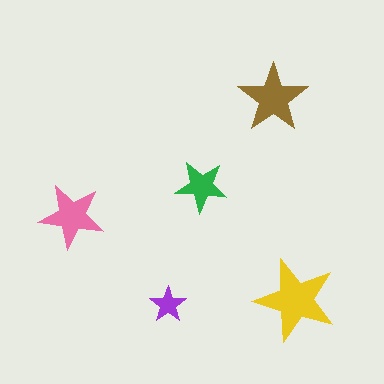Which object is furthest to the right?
The yellow star is rightmost.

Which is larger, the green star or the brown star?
The brown one.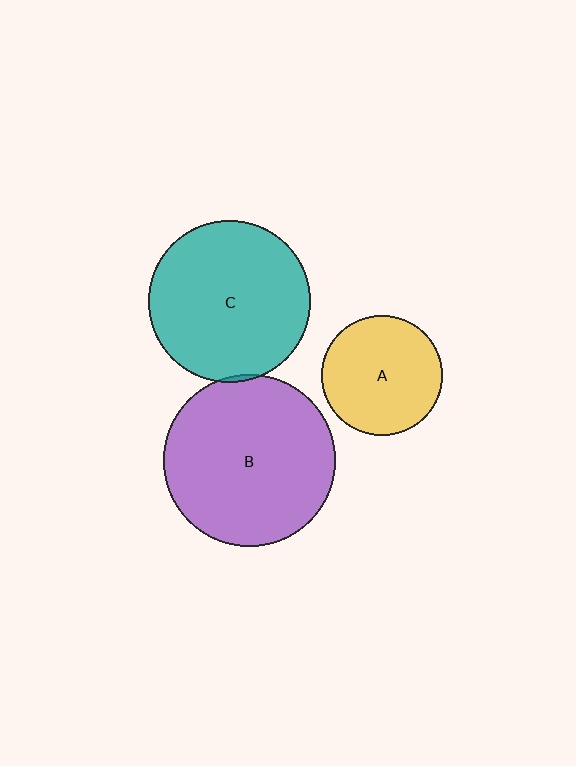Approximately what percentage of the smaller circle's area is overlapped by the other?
Approximately 5%.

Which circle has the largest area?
Circle B (purple).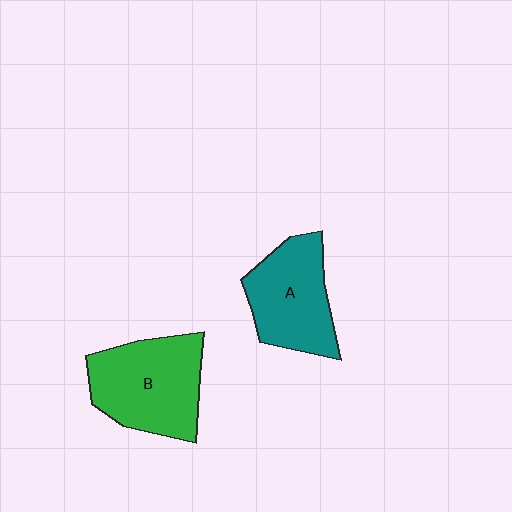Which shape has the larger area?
Shape B (green).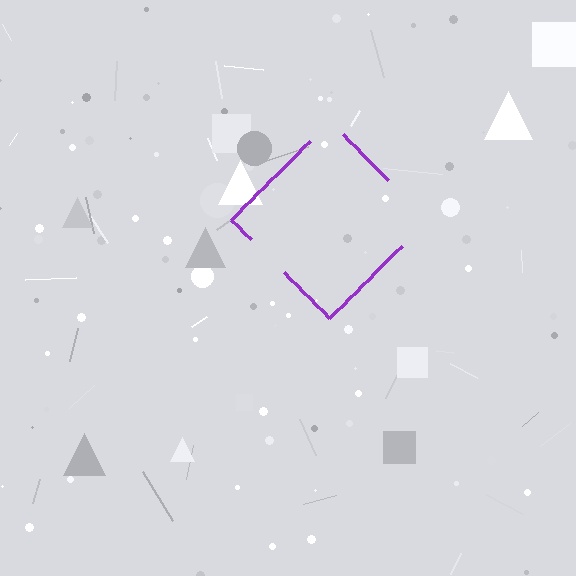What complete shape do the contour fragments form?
The contour fragments form a diamond.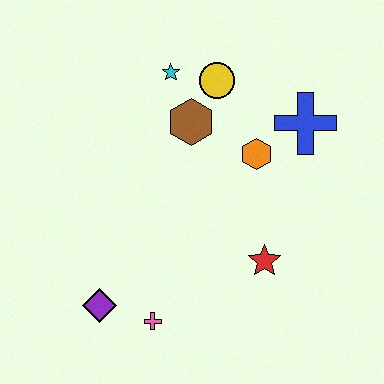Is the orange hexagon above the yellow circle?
No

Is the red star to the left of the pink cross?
No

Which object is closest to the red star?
The orange hexagon is closest to the red star.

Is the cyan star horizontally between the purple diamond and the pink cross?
No